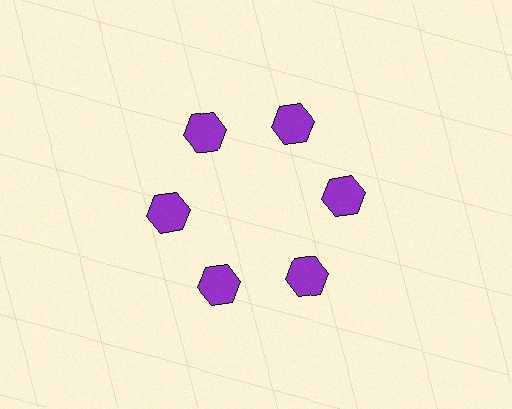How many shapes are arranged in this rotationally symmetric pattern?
There are 6 shapes, arranged in 6 groups of 1.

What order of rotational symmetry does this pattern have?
This pattern has 6-fold rotational symmetry.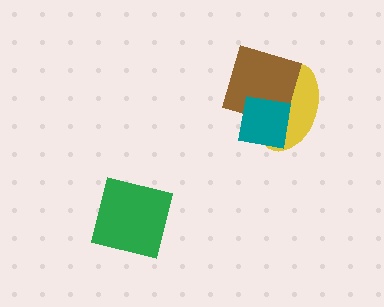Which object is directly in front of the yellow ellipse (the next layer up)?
The brown diamond is directly in front of the yellow ellipse.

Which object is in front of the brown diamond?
The teal square is in front of the brown diamond.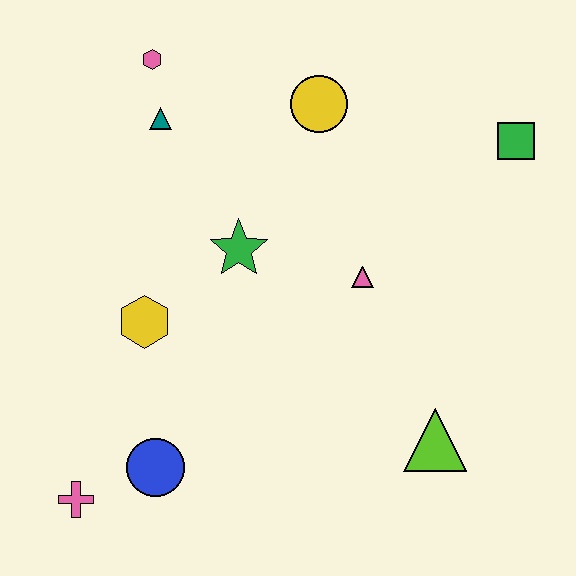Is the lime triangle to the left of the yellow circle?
No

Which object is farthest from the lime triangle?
The pink hexagon is farthest from the lime triangle.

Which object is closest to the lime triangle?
The pink triangle is closest to the lime triangle.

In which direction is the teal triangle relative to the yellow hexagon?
The teal triangle is above the yellow hexagon.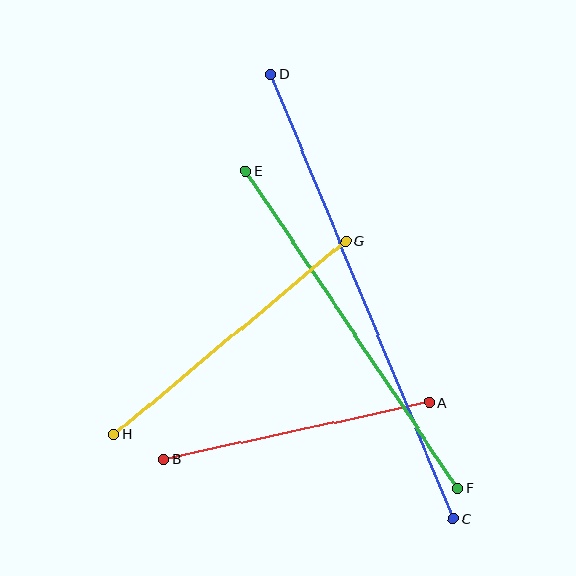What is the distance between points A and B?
The distance is approximately 271 pixels.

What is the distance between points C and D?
The distance is approximately 480 pixels.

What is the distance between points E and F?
The distance is approximately 381 pixels.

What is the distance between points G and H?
The distance is approximately 302 pixels.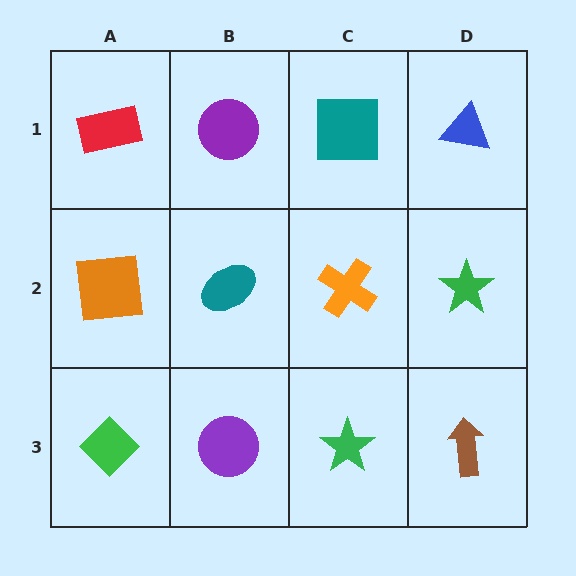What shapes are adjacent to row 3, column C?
An orange cross (row 2, column C), a purple circle (row 3, column B), a brown arrow (row 3, column D).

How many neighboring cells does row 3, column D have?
2.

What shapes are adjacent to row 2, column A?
A red rectangle (row 1, column A), a green diamond (row 3, column A), a teal ellipse (row 2, column B).